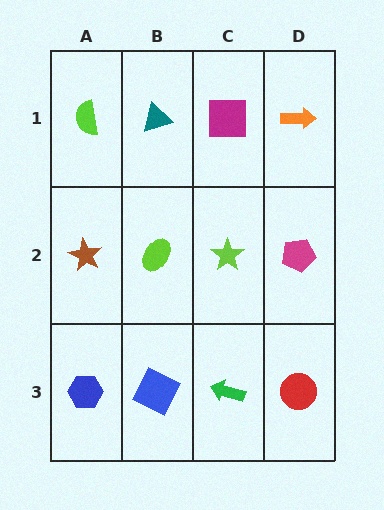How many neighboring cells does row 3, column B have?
3.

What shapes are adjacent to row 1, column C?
A lime star (row 2, column C), a teal triangle (row 1, column B), an orange arrow (row 1, column D).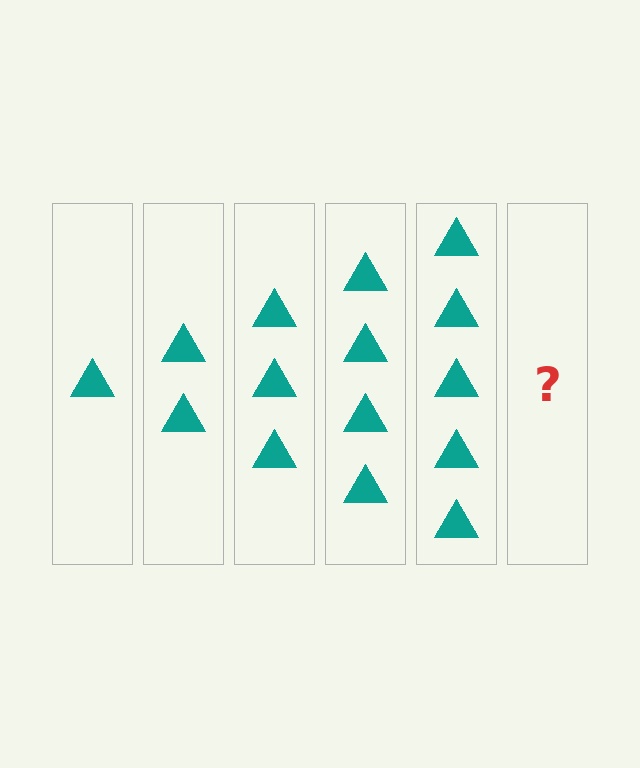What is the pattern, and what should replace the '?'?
The pattern is that each step adds one more triangle. The '?' should be 6 triangles.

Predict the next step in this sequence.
The next step is 6 triangles.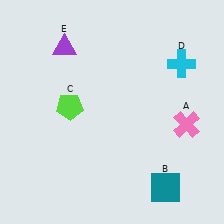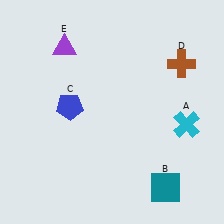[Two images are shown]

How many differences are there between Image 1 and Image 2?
There are 3 differences between the two images.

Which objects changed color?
A changed from pink to cyan. C changed from lime to blue. D changed from cyan to brown.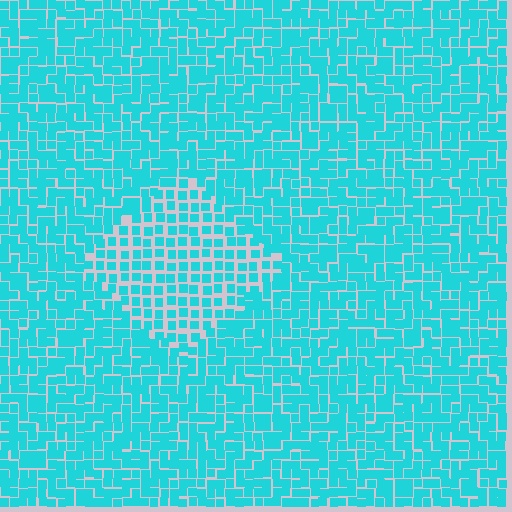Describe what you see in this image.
The image contains small cyan elements arranged at two different densities. A diamond-shaped region is visible where the elements are less densely packed than the surrounding area.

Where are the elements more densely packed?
The elements are more densely packed outside the diamond boundary.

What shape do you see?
I see a diamond.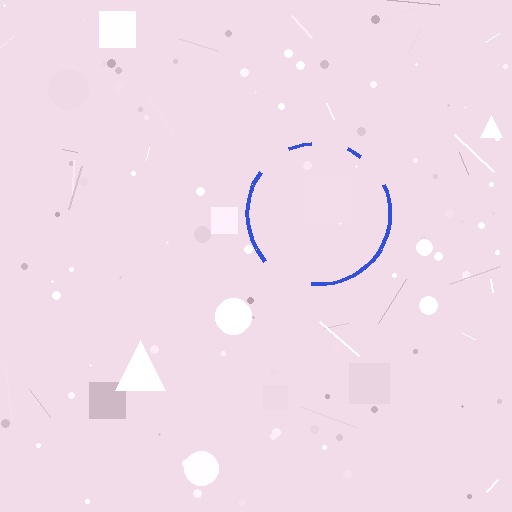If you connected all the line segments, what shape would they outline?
They would outline a circle.